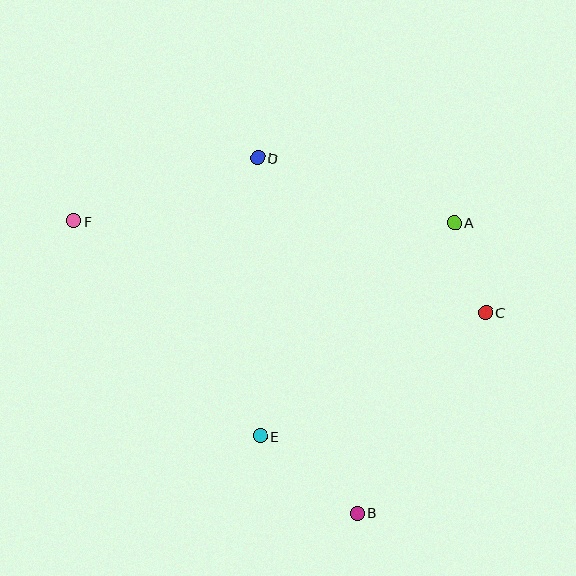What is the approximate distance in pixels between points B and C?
The distance between B and C is approximately 239 pixels.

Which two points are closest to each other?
Points A and C are closest to each other.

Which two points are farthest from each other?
Points C and F are farthest from each other.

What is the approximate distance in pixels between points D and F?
The distance between D and F is approximately 195 pixels.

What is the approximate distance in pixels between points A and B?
The distance between A and B is approximately 307 pixels.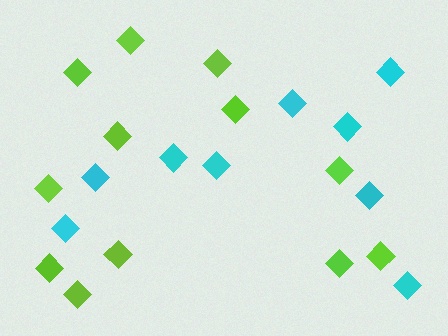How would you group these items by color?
There are 2 groups: one group of cyan diamonds (9) and one group of lime diamonds (12).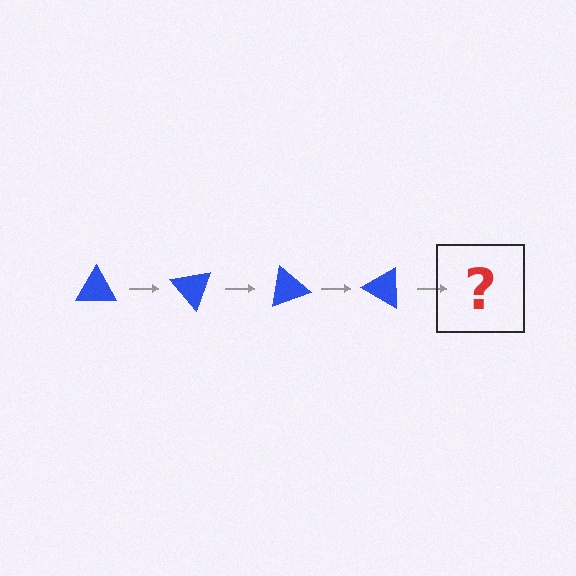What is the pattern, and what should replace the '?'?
The pattern is that the triangle rotates 50 degrees each step. The '?' should be a blue triangle rotated 200 degrees.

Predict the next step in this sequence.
The next step is a blue triangle rotated 200 degrees.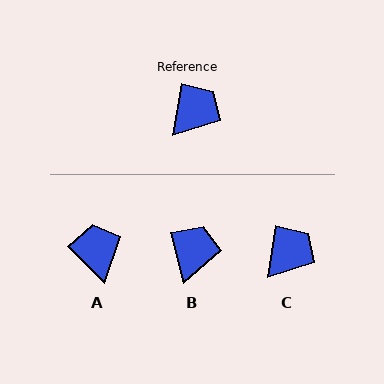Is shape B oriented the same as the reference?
No, it is off by about 24 degrees.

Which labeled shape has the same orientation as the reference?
C.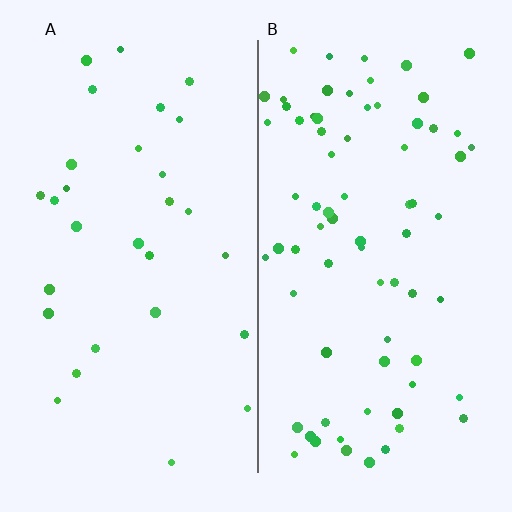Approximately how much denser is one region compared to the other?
Approximately 2.5× — region B over region A.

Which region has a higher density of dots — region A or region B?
B (the right).